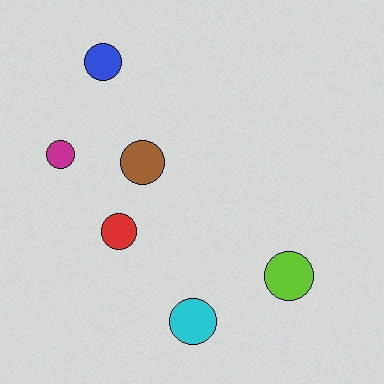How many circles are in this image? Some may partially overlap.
There are 6 circles.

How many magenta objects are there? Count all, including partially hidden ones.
There is 1 magenta object.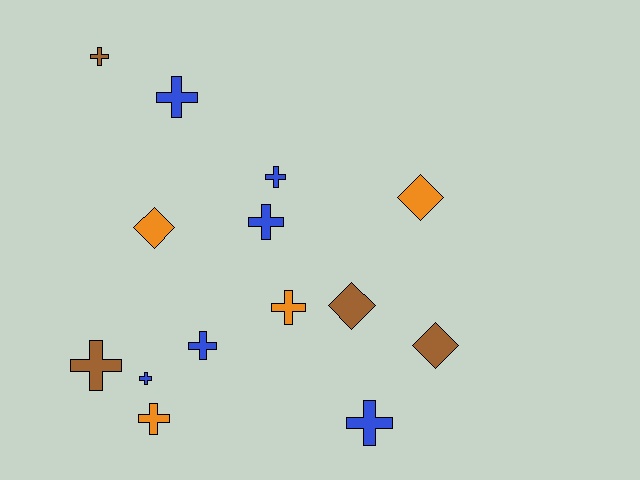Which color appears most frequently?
Blue, with 6 objects.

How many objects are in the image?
There are 14 objects.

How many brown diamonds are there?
There are 2 brown diamonds.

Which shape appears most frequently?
Cross, with 10 objects.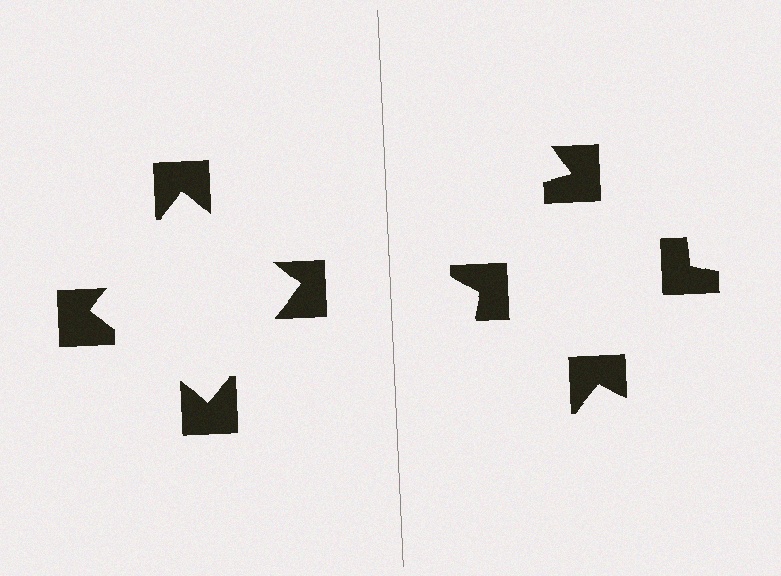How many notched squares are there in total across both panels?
8 — 4 on each side.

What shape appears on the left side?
An illusory square.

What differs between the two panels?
The notched squares are positioned identically on both sides; only the wedge orientations differ. On the left they align to a square; on the right they are misaligned.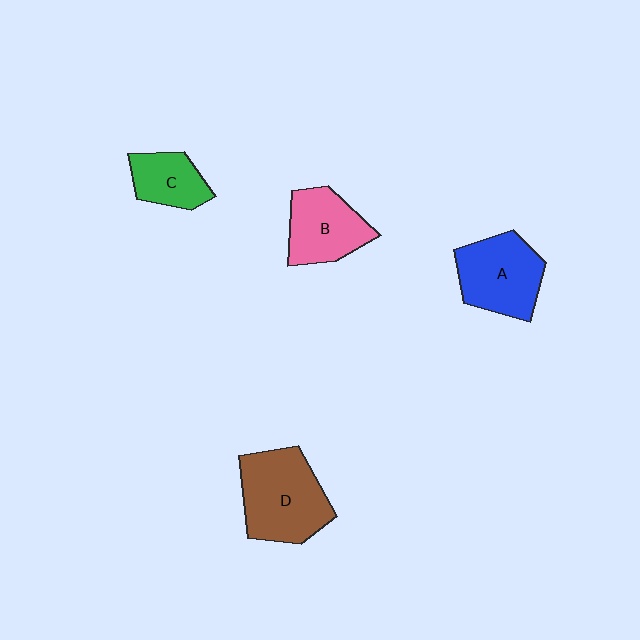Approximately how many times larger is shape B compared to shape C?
Approximately 1.3 times.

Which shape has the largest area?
Shape D (brown).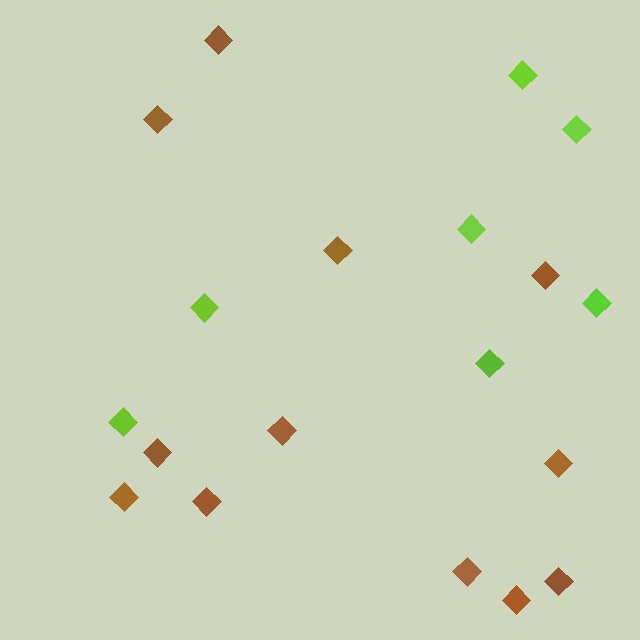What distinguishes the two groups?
There are 2 groups: one group of brown diamonds (12) and one group of lime diamonds (7).